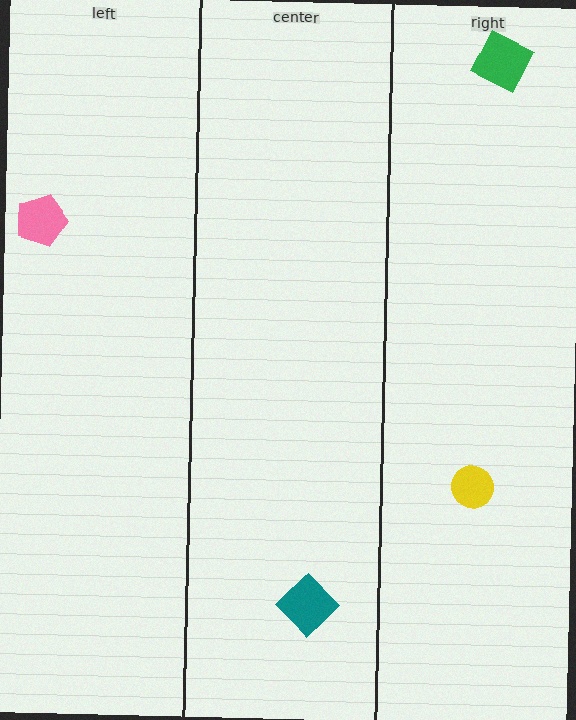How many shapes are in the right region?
2.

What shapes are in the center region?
The teal diamond.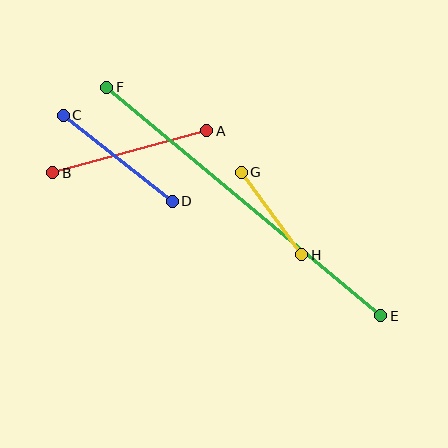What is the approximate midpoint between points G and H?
The midpoint is at approximately (272, 214) pixels.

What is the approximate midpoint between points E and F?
The midpoint is at approximately (244, 202) pixels.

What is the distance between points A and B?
The distance is approximately 160 pixels.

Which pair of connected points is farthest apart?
Points E and F are farthest apart.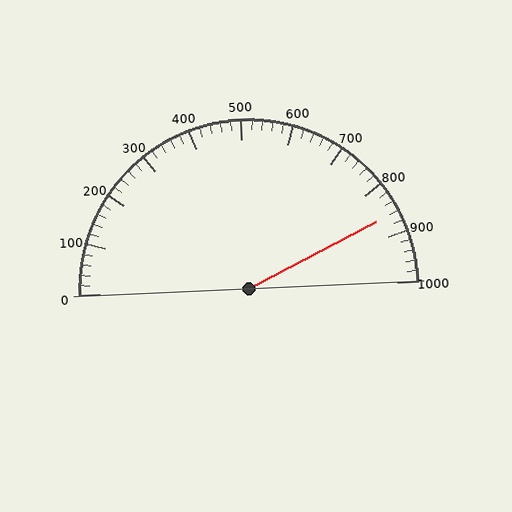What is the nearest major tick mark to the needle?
The nearest major tick mark is 900.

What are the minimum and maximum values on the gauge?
The gauge ranges from 0 to 1000.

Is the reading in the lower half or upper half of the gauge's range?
The reading is in the upper half of the range (0 to 1000).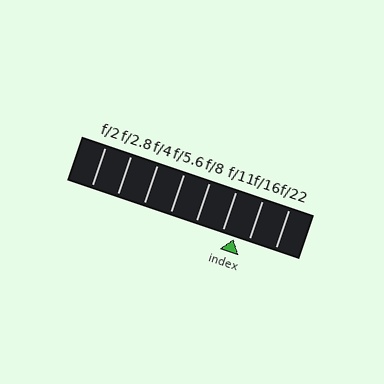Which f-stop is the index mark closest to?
The index mark is closest to f/11.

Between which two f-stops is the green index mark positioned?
The index mark is between f/11 and f/16.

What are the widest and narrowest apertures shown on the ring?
The widest aperture shown is f/2 and the narrowest is f/22.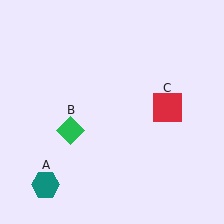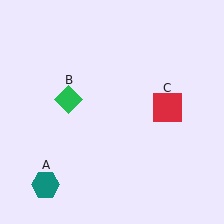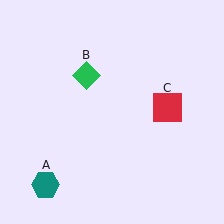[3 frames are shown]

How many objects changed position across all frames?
1 object changed position: green diamond (object B).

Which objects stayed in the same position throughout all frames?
Teal hexagon (object A) and red square (object C) remained stationary.